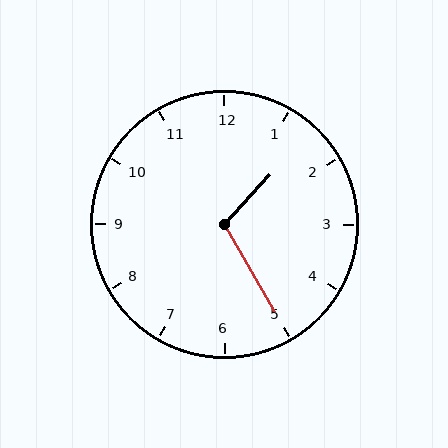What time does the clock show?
1:25.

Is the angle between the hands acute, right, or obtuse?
It is obtuse.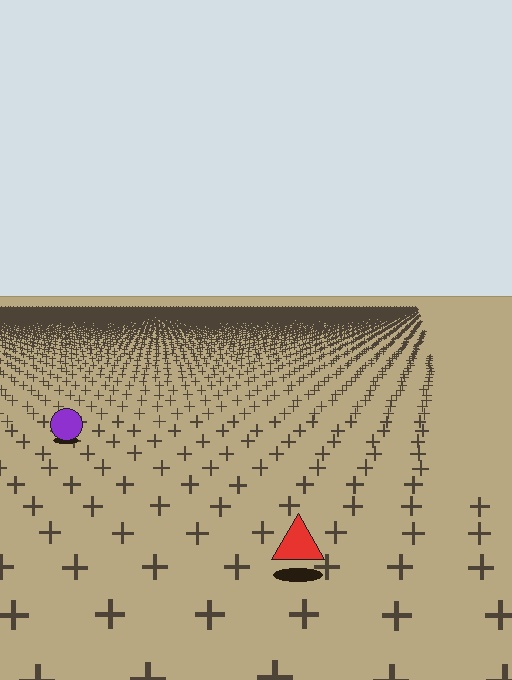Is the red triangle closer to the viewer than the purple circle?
Yes. The red triangle is closer — you can tell from the texture gradient: the ground texture is coarser near it.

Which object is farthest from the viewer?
The purple circle is farthest from the viewer. It appears smaller and the ground texture around it is denser.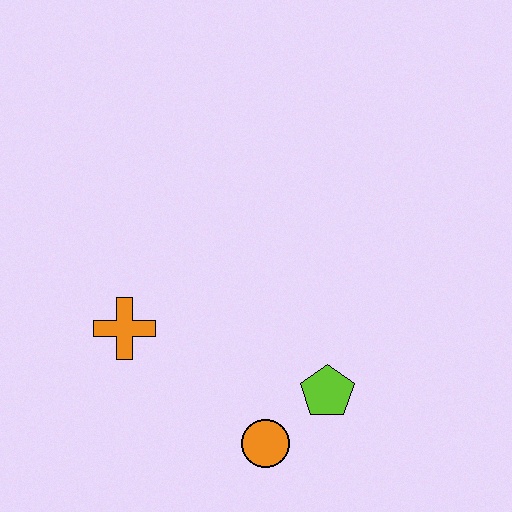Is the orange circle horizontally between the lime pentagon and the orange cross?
Yes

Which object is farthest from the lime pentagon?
The orange cross is farthest from the lime pentagon.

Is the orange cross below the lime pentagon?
No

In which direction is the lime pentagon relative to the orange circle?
The lime pentagon is to the right of the orange circle.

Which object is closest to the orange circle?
The lime pentagon is closest to the orange circle.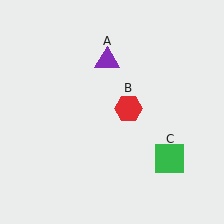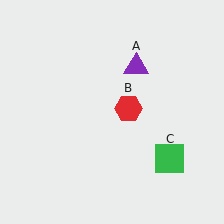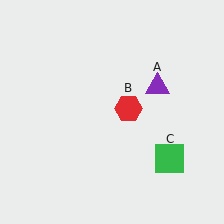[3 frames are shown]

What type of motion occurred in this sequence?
The purple triangle (object A) rotated clockwise around the center of the scene.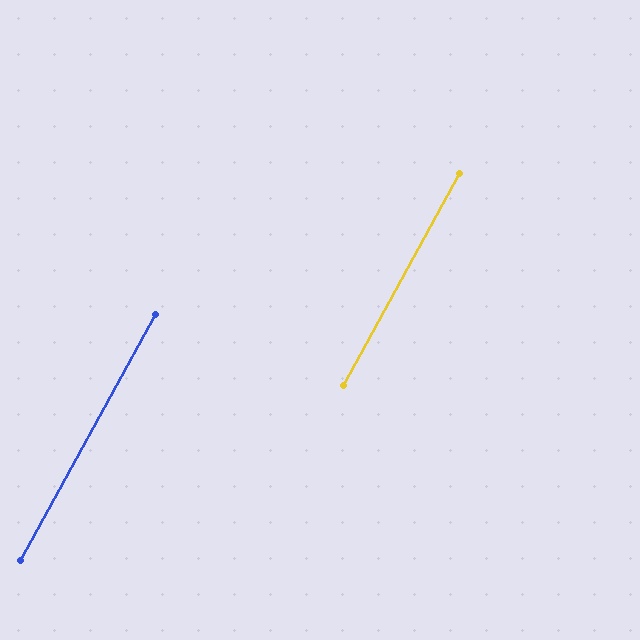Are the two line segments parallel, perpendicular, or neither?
Parallel — their directions differ by only 0.1°.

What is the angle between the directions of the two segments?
Approximately 0 degrees.